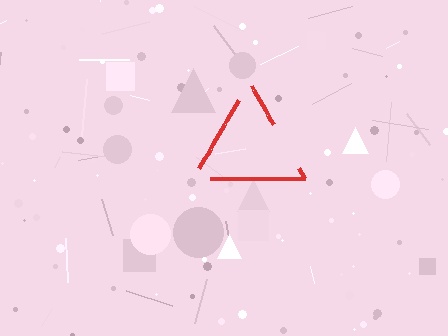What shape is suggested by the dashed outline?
The dashed outline suggests a triangle.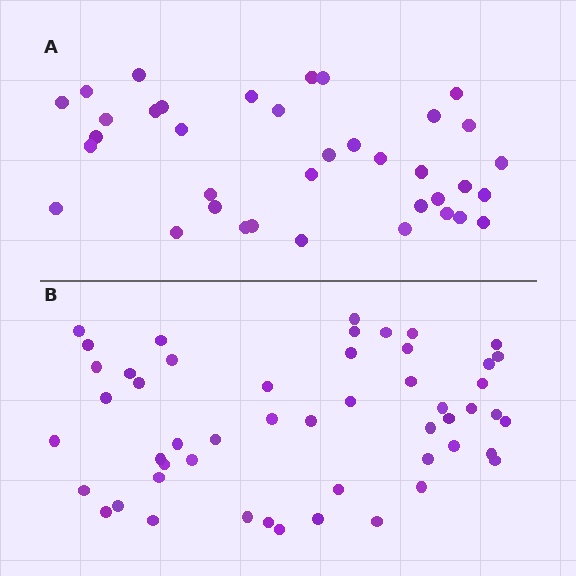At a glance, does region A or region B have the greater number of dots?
Region B (the bottom region) has more dots.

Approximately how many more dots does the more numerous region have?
Region B has approximately 15 more dots than region A.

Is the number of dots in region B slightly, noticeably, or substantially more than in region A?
Region B has noticeably more, but not dramatically so. The ratio is roughly 1.4 to 1.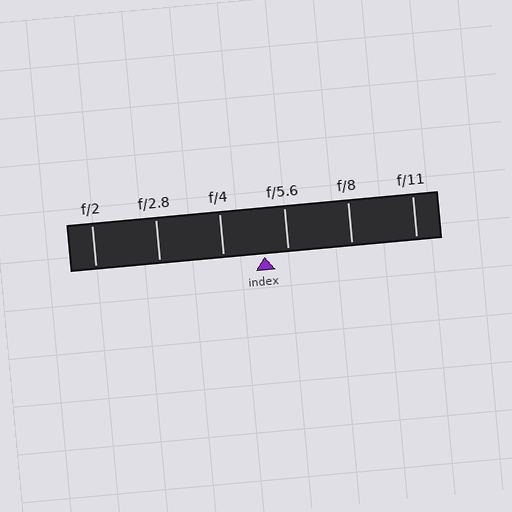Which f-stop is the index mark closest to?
The index mark is closest to f/5.6.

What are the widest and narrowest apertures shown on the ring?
The widest aperture shown is f/2 and the narrowest is f/11.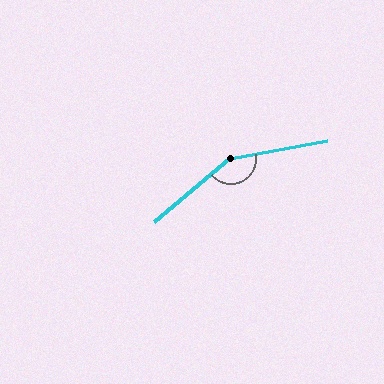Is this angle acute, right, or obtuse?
It is obtuse.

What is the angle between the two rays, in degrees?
Approximately 151 degrees.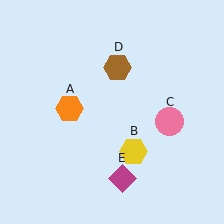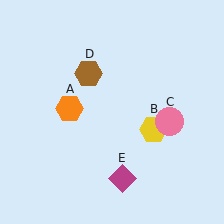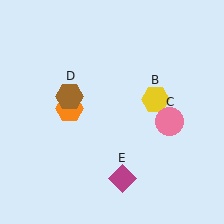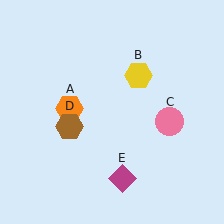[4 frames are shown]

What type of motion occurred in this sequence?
The yellow hexagon (object B), brown hexagon (object D) rotated counterclockwise around the center of the scene.